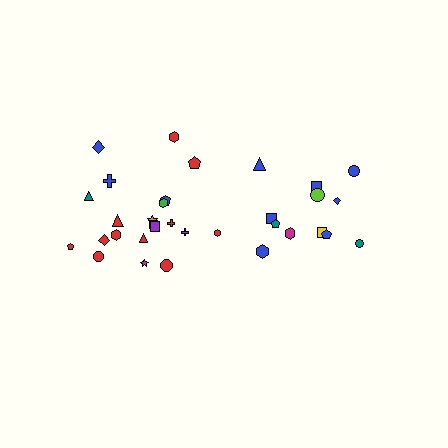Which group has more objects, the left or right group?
The left group.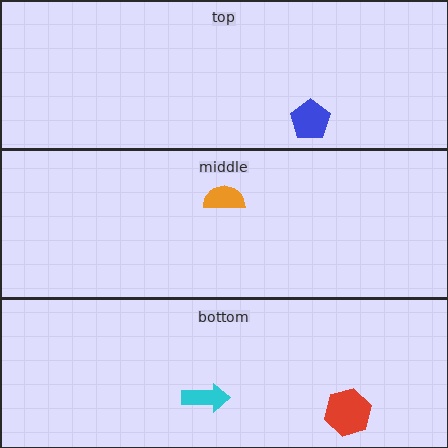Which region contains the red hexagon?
The bottom region.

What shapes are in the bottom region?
The cyan arrow, the red hexagon.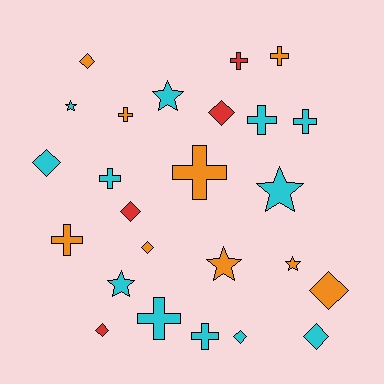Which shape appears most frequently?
Cross, with 10 objects.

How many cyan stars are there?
There are 4 cyan stars.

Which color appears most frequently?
Cyan, with 12 objects.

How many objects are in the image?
There are 25 objects.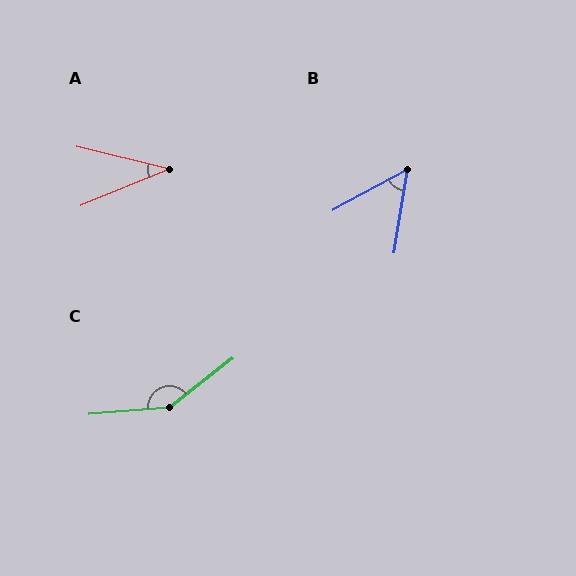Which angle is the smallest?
A, at approximately 36 degrees.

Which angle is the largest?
C, at approximately 147 degrees.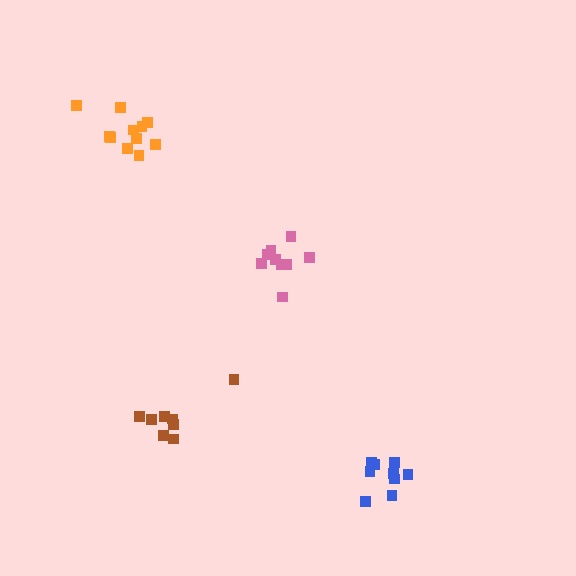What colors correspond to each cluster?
The clusters are colored: pink, orange, blue, brown.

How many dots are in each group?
Group 1: 9 dots, Group 2: 11 dots, Group 3: 9 dots, Group 4: 8 dots (37 total).